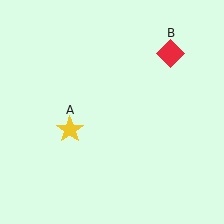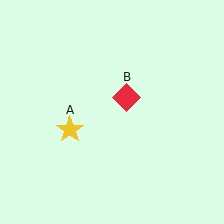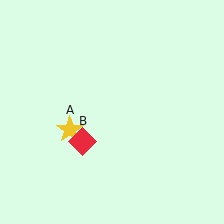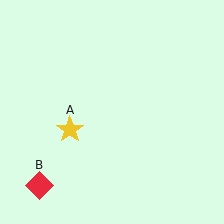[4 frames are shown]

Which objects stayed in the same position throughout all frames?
Yellow star (object A) remained stationary.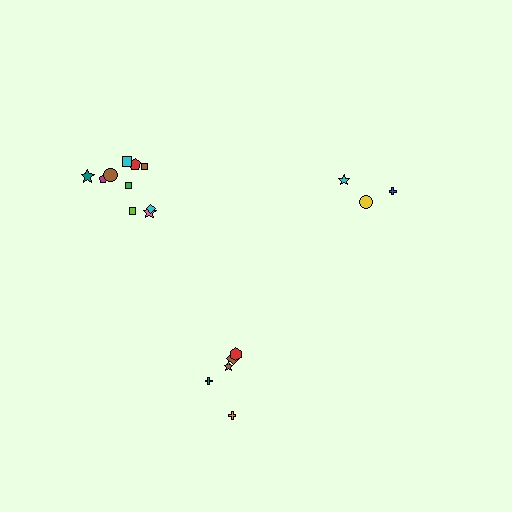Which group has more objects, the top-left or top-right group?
The top-left group.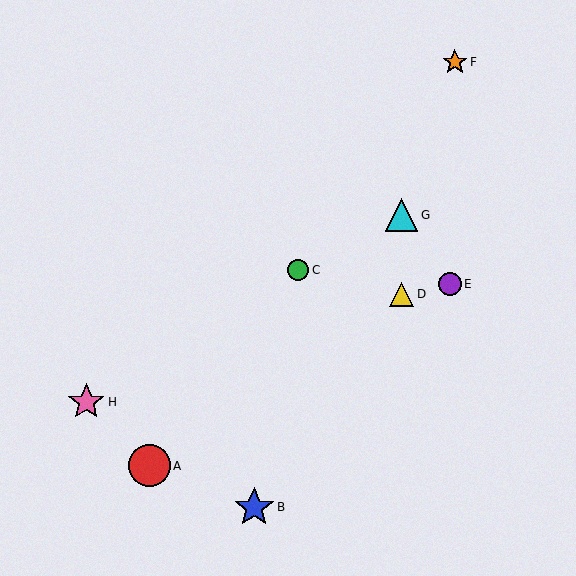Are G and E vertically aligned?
No, G is at x≈402 and E is at x≈450.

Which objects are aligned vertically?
Objects D, G are aligned vertically.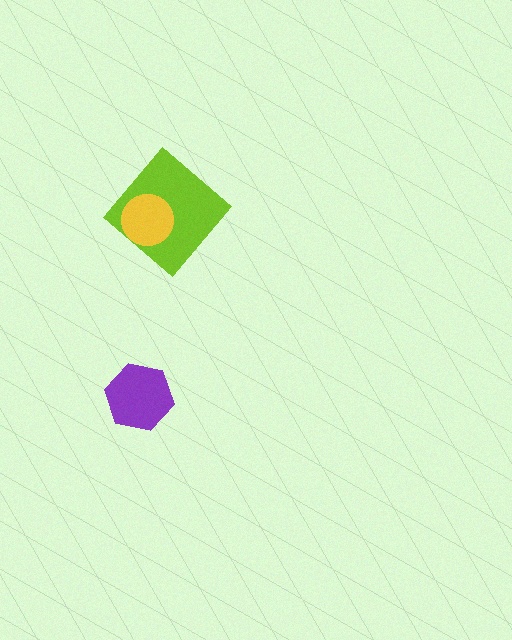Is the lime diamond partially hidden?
Yes, it is partially covered by another shape.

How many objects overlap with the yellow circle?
1 object overlaps with the yellow circle.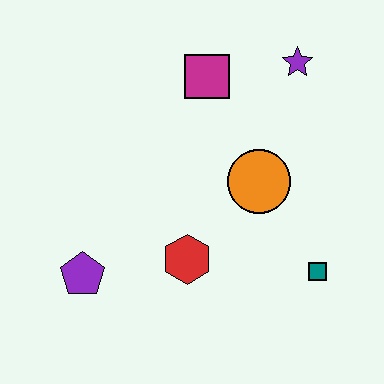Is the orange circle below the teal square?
No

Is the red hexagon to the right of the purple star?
No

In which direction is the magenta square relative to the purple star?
The magenta square is to the left of the purple star.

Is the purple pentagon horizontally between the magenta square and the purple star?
No